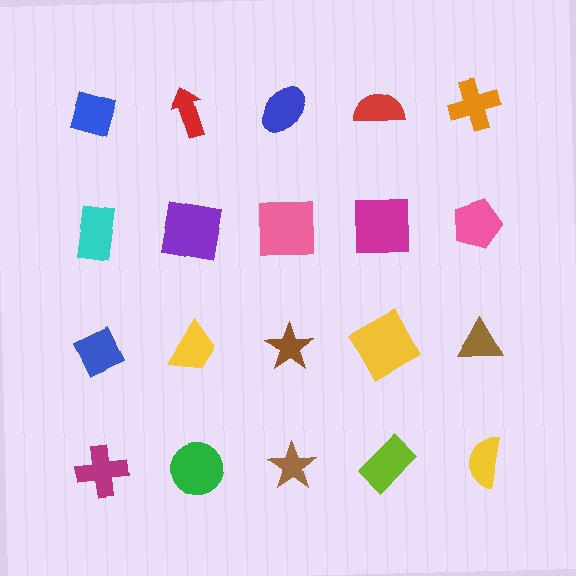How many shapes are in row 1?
5 shapes.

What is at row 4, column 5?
A yellow semicircle.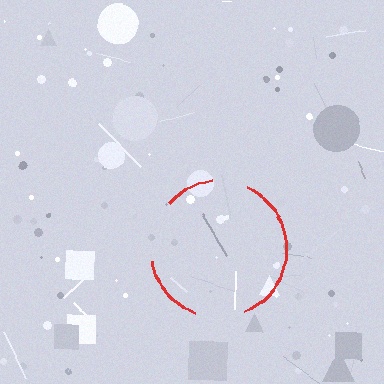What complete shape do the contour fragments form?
The contour fragments form a circle.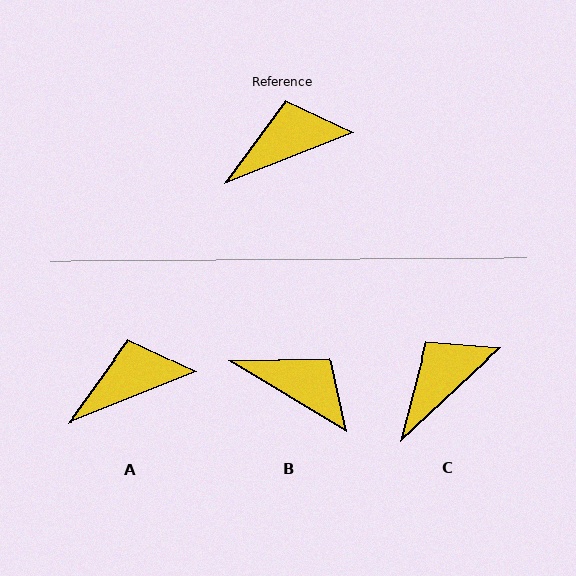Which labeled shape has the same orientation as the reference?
A.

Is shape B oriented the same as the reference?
No, it is off by about 53 degrees.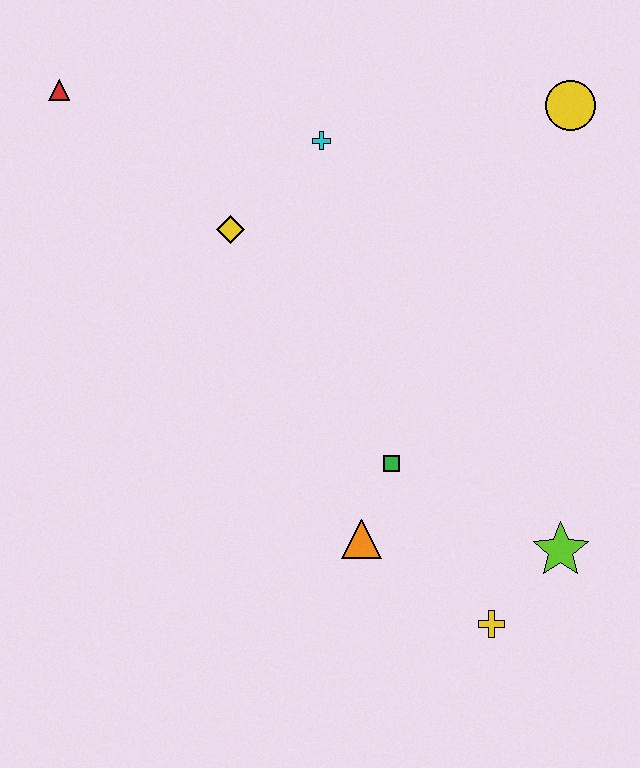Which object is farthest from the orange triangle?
The red triangle is farthest from the orange triangle.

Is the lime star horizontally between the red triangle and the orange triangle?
No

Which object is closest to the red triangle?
The yellow diamond is closest to the red triangle.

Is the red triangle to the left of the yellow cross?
Yes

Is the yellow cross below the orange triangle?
Yes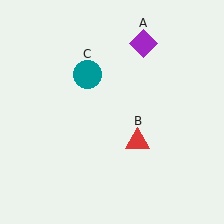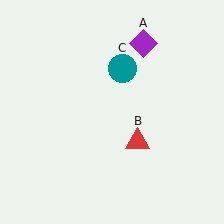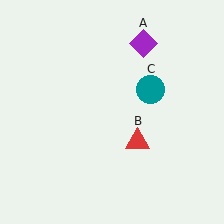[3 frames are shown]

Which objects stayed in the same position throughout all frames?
Purple diamond (object A) and red triangle (object B) remained stationary.